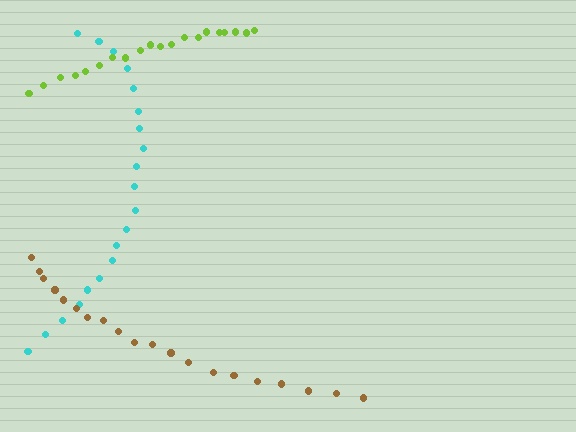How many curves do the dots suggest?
There are 3 distinct paths.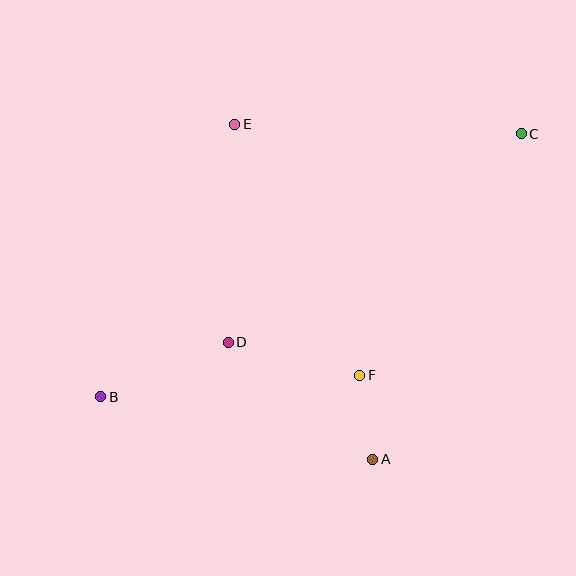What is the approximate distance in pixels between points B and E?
The distance between B and E is approximately 303 pixels.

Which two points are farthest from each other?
Points B and C are farthest from each other.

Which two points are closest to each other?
Points A and F are closest to each other.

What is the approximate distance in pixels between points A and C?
The distance between A and C is approximately 358 pixels.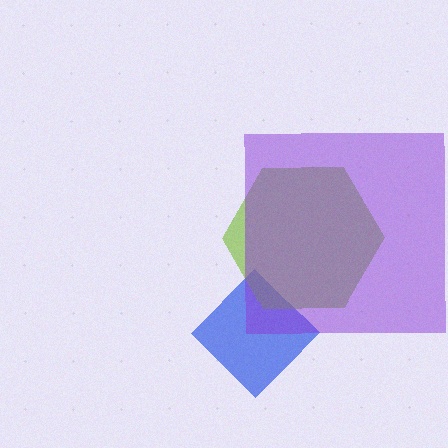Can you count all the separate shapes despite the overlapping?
Yes, there are 3 separate shapes.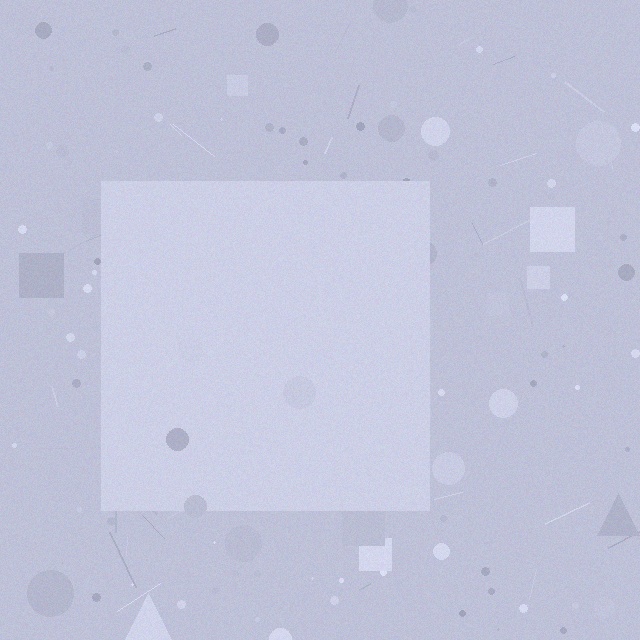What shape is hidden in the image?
A square is hidden in the image.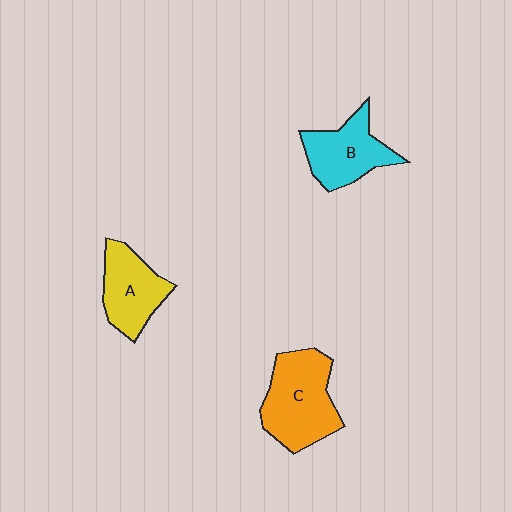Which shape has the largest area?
Shape C (orange).